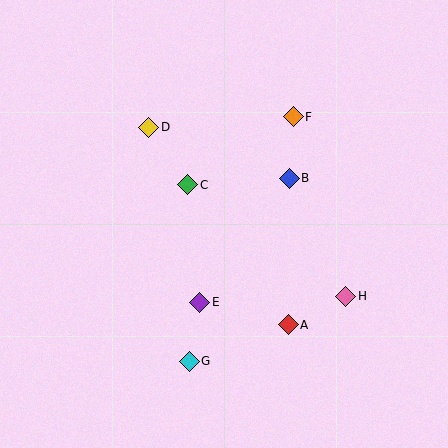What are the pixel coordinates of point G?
Point G is at (189, 361).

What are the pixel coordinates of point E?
Point E is at (200, 302).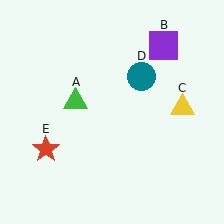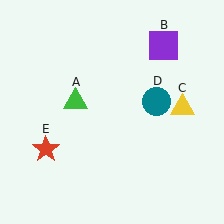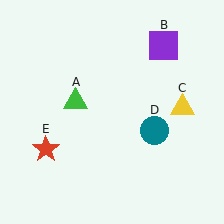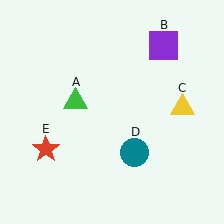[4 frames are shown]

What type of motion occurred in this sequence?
The teal circle (object D) rotated clockwise around the center of the scene.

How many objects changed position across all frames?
1 object changed position: teal circle (object D).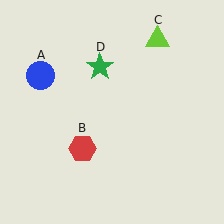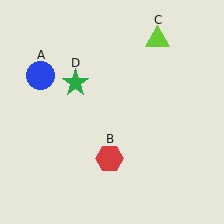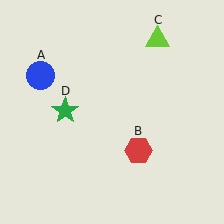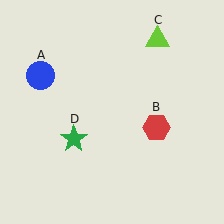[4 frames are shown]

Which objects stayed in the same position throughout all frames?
Blue circle (object A) and lime triangle (object C) remained stationary.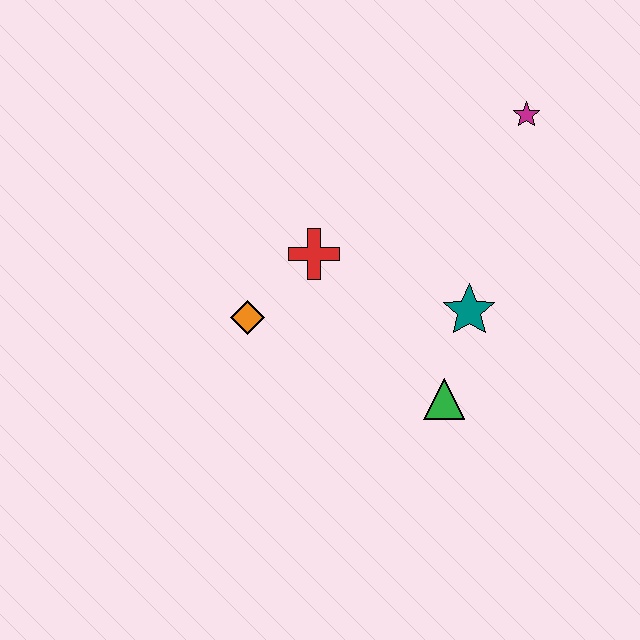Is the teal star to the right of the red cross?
Yes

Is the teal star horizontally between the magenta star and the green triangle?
Yes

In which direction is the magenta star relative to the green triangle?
The magenta star is above the green triangle.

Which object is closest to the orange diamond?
The red cross is closest to the orange diamond.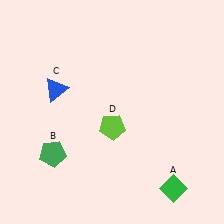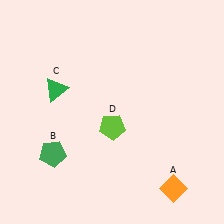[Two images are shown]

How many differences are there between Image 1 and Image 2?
There are 2 differences between the two images.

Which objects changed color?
A changed from green to orange. C changed from blue to green.